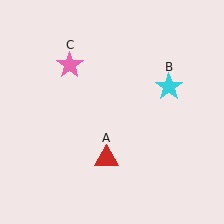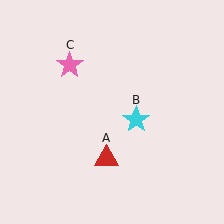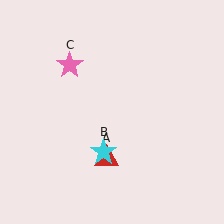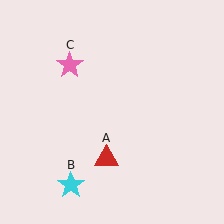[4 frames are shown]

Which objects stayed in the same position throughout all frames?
Red triangle (object A) and pink star (object C) remained stationary.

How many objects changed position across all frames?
1 object changed position: cyan star (object B).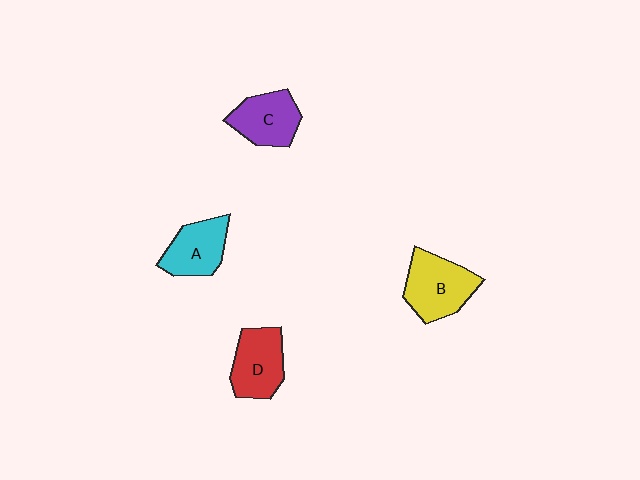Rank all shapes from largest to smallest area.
From largest to smallest: B (yellow), D (red), C (purple), A (cyan).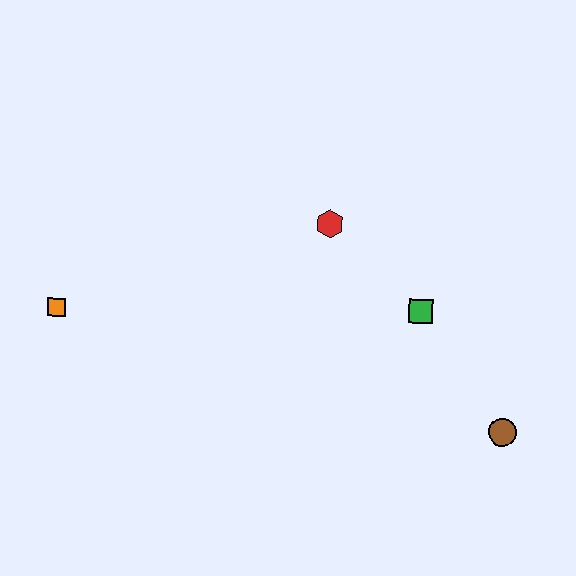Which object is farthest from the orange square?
The brown circle is farthest from the orange square.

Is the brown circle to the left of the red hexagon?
No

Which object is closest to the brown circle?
The green square is closest to the brown circle.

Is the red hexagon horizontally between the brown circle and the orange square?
Yes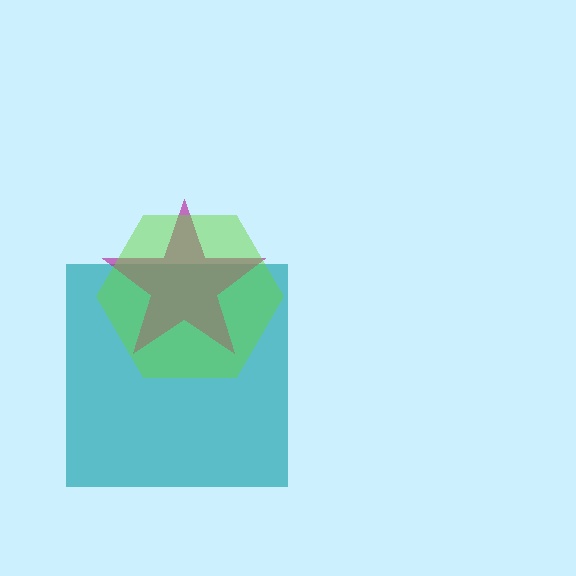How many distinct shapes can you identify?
There are 3 distinct shapes: a teal square, a magenta star, a lime hexagon.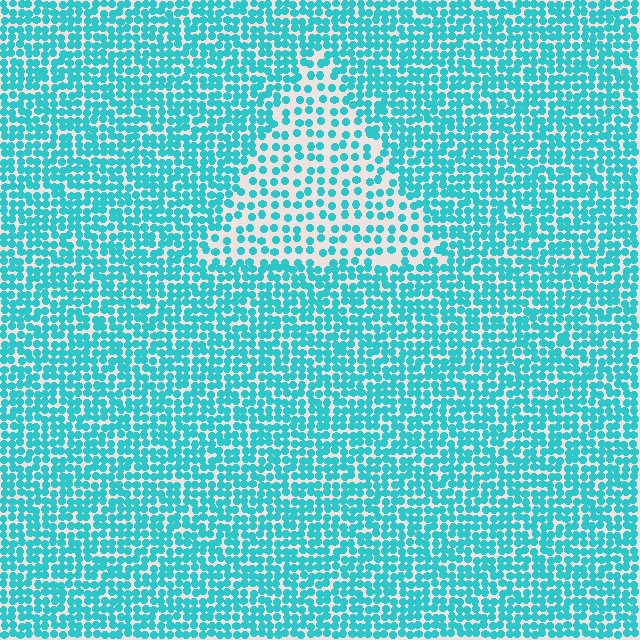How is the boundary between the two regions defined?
The boundary is defined by a change in element density (approximately 2.0x ratio). All elements are the same color, size, and shape.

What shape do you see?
I see a triangle.